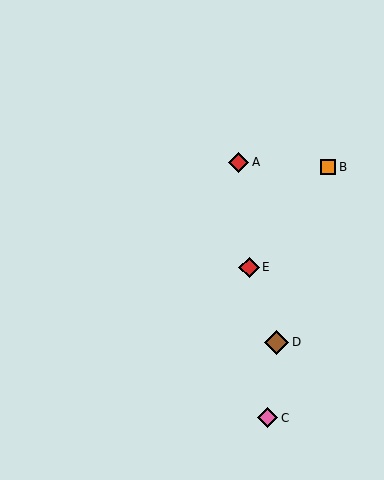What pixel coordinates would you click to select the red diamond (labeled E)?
Click at (249, 267) to select the red diamond E.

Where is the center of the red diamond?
The center of the red diamond is at (249, 267).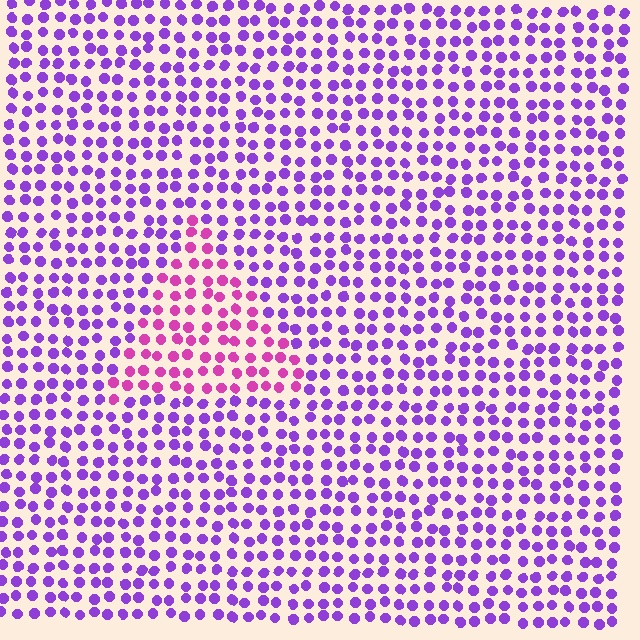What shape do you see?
I see a triangle.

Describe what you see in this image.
The image is filled with small purple elements in a uniform arrangement. A triangle-shaped region is visible where the elements are tinted to a slightly different hue, forming a subtle color boundary.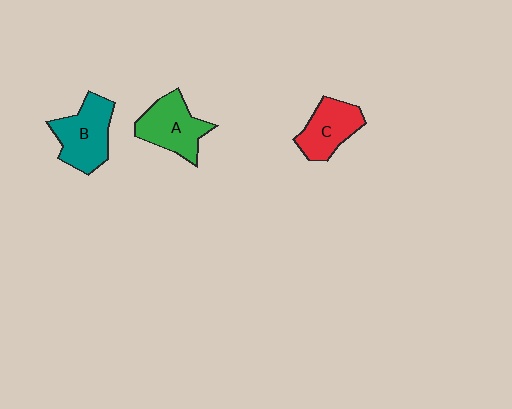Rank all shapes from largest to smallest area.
From largest to smallest: B (teal), A (green), C (red).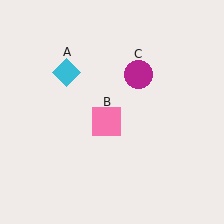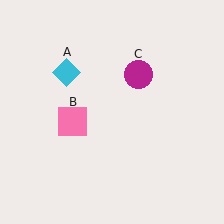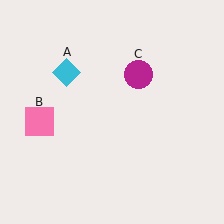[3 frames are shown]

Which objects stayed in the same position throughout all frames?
Cyan diamond (object A) and magenta circle (object C) remained stationary.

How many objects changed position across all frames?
1 object changed position: pink square (object B).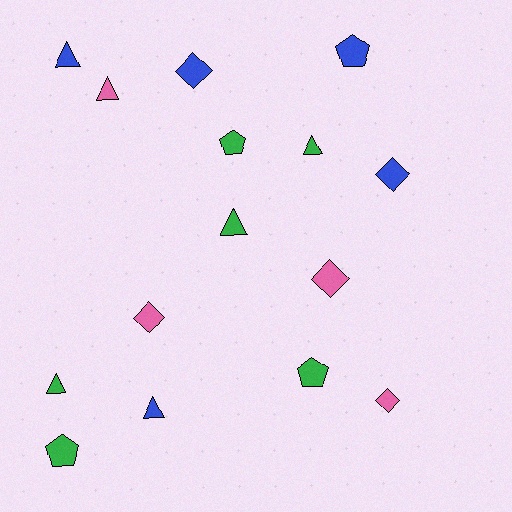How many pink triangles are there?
There is 1 pink triangle.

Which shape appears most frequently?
Triangle, with 6 objects.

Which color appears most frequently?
Green, with 6 objects.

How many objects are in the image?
There are 15 objects.